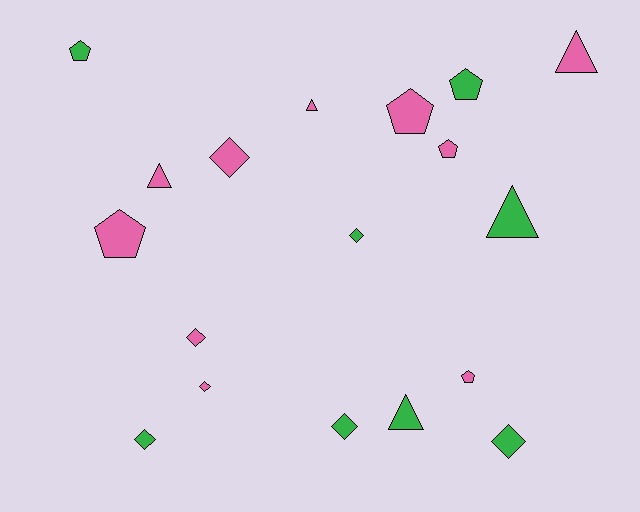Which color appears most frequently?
Pink, with 10 objects.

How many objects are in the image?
There are 18 objects.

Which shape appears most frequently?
Diamond, with 7 objects.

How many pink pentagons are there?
There are 4 pink pentagons.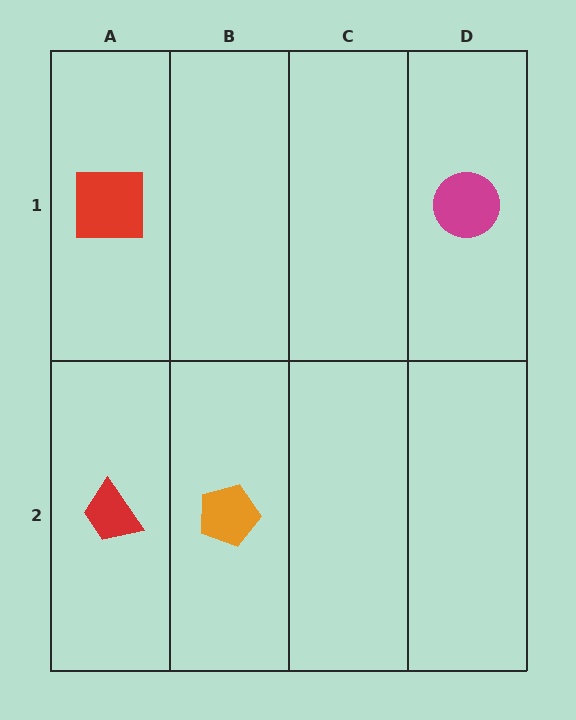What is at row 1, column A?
A red square.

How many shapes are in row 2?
2 shapes.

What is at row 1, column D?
A magenta circle.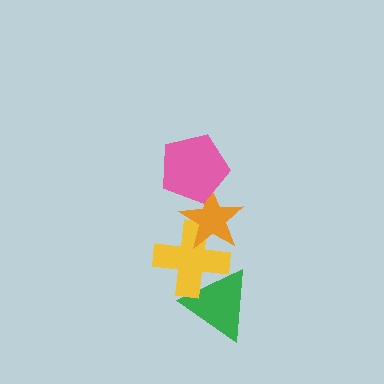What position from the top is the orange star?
The orange star is 2nd from the top.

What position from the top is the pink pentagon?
The pink pentagon is 1st from the top.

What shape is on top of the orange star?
The pink pentagon is on top of the orange star.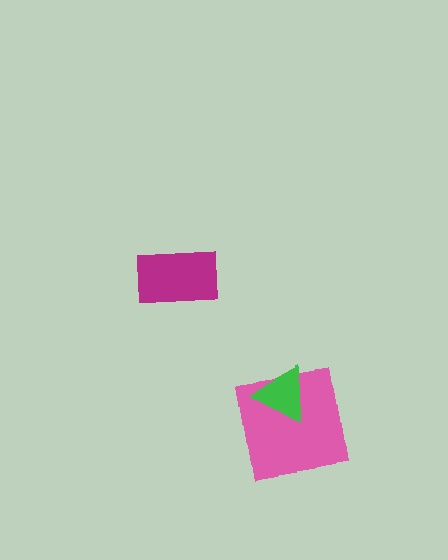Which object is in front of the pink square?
The green triangle is in front of the pink square.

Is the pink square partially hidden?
Yes, it is partially covered by another shape.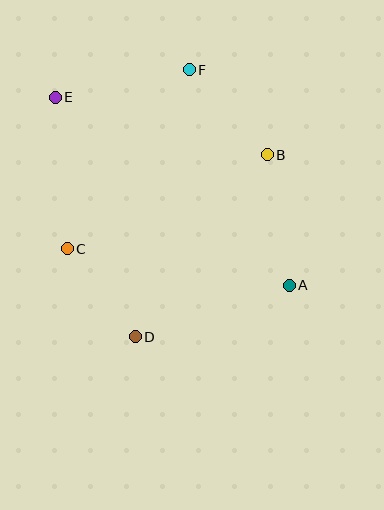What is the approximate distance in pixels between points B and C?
The distance between B and C is approximately 221 pixels.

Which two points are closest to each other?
Points C and D are closest to each other.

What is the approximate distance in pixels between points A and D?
The distance between A and D is approximately 163 pixels.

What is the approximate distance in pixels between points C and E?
The distance between C and E is approximately 152 pixels.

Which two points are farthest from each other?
Points A and E are farthest from each other.